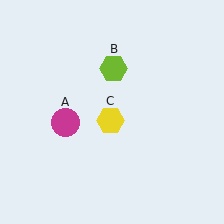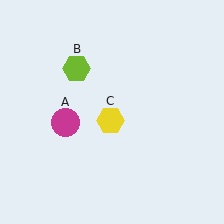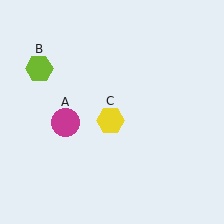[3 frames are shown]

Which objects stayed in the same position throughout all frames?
Magenta circle (object A) and yellow hexagon (object C) remained stationary.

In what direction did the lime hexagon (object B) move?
The lime hexagon (object B) moved left.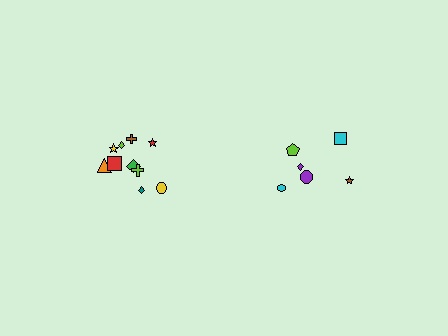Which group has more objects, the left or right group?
The left group.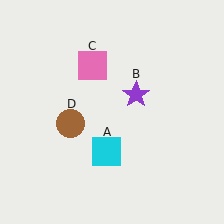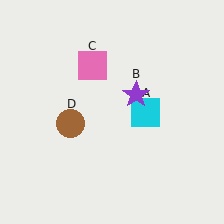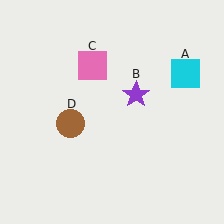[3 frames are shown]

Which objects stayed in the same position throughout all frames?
Purple star (object B) and pink square (object C) and brown circle (object D) remained stationary.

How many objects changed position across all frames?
1 object changed position: cyan square (object A).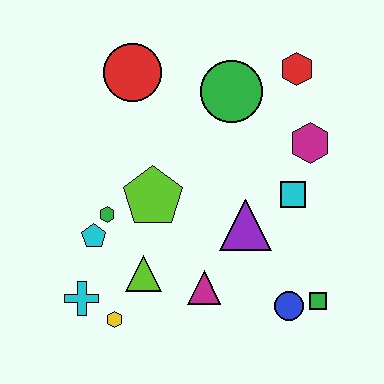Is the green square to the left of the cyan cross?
No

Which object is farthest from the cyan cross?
The red hexagon is farthest from the cyan cross.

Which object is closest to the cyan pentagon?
The green hexagon is closest to the cyan pentagon.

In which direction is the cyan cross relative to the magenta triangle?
The cyan cross is to the left of the magenta triangle.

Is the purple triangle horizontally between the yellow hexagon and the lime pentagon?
No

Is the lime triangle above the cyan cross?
Yes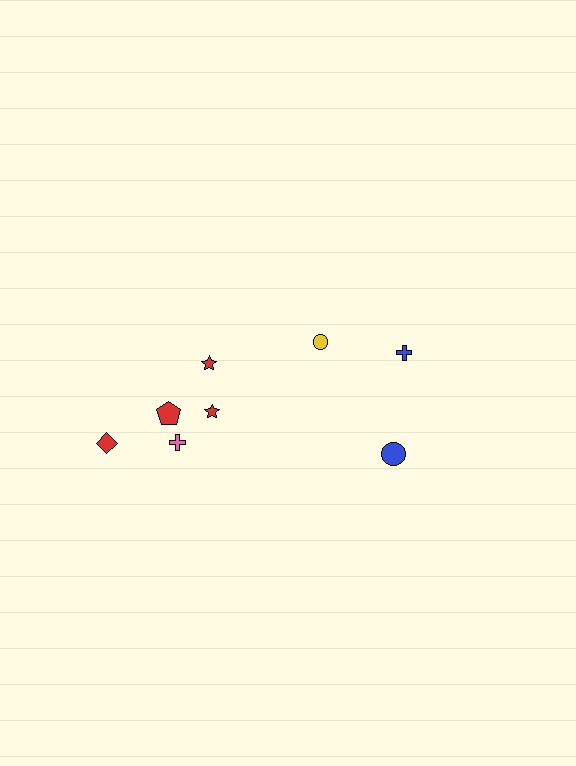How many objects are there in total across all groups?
There are 8 objects.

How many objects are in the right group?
There are 3 objects.